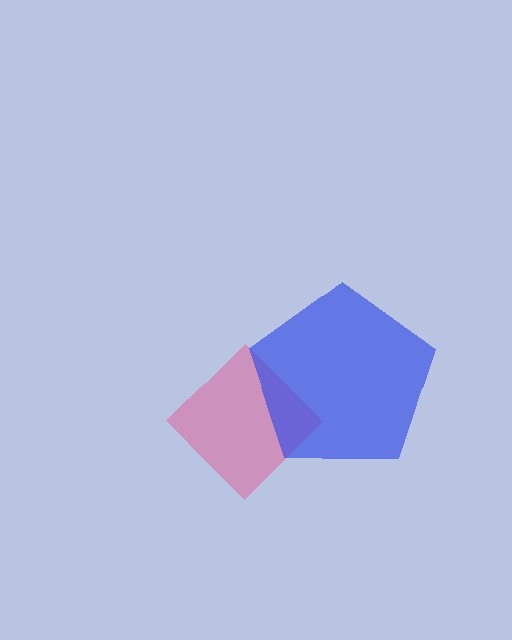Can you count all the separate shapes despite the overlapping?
Yes, there are 2 separate shapes.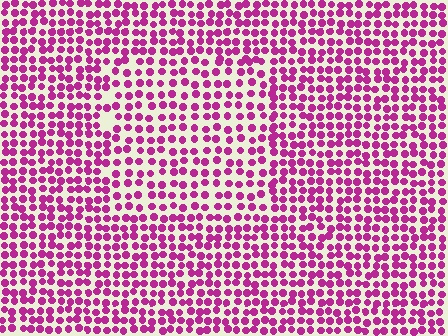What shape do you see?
I see a rectangle.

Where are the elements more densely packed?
The elements are more densely packed outside the rectangle boundary.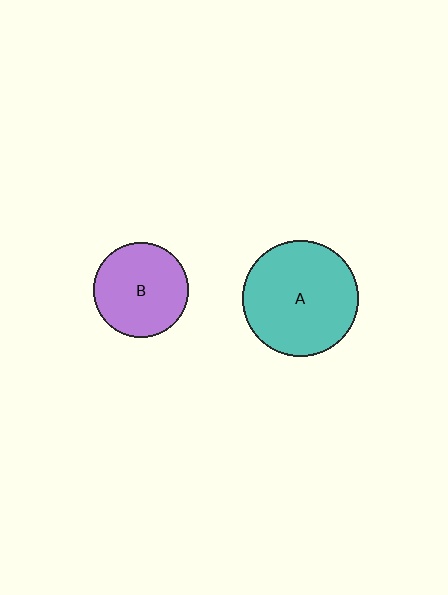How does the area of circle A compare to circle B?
Approximately 1.5 times.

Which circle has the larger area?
Circle A (teal).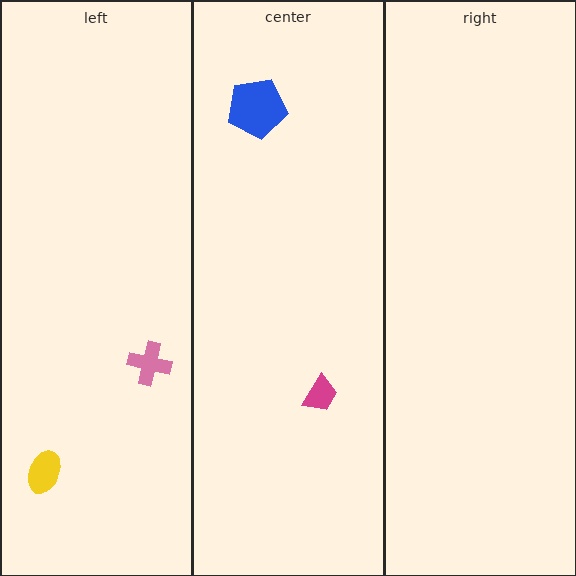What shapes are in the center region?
The magenta trapezoid, the blue pentagon.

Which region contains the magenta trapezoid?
The center region.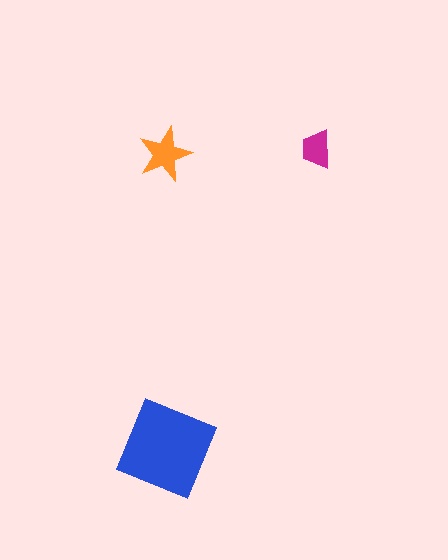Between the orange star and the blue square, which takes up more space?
The blue square.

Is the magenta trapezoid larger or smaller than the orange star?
Smaller.